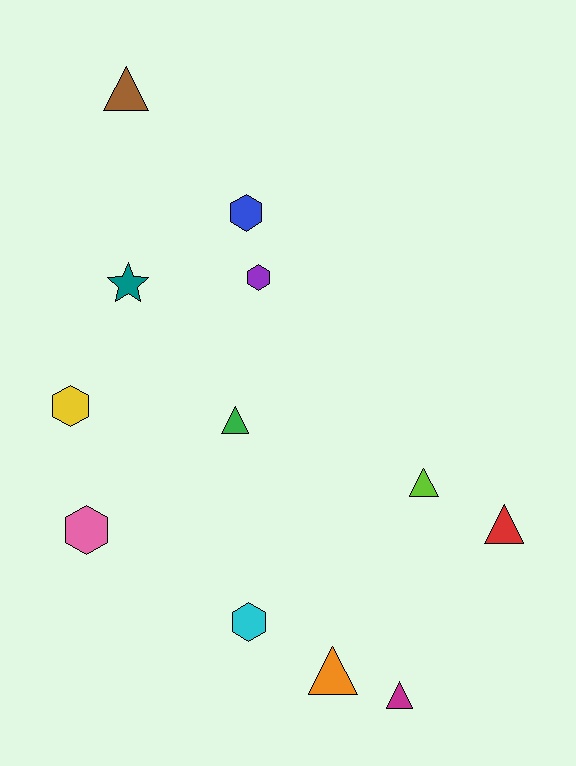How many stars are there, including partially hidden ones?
There is 1 star.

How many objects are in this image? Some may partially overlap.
There are 12 objects.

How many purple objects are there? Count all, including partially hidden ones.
There is 1 purple object.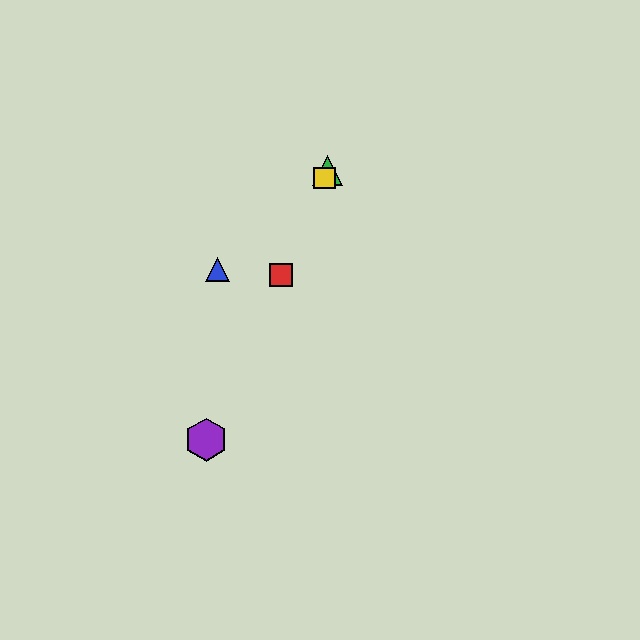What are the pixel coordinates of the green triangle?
The green triangle is at (328, 171).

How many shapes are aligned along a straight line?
4 shapes (the red square, the green triangle, the yellow square, the purple hexagon) are aligned along a straight line.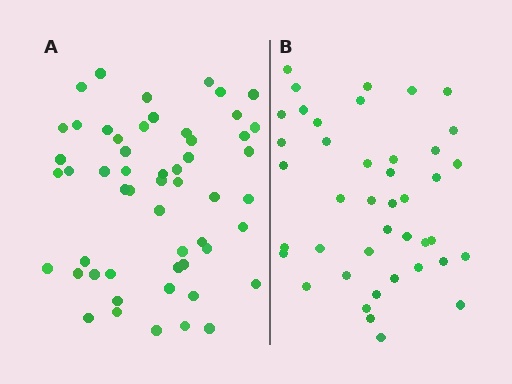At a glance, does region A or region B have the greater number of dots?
Region A (the left region) has more dots.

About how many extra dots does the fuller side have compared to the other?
Region A has roughly 12 or so more dots than region B.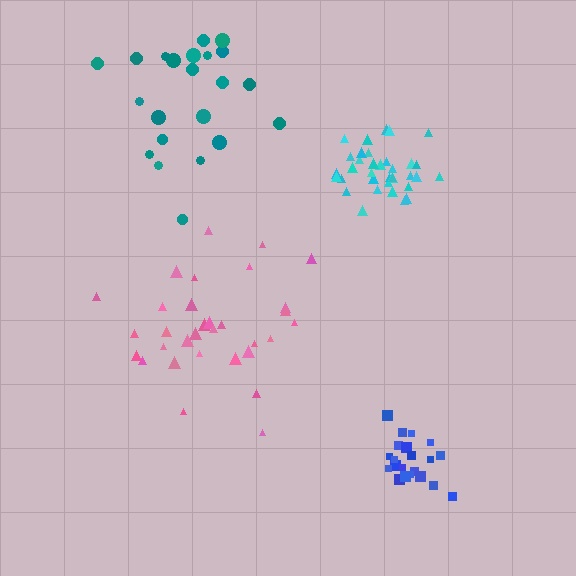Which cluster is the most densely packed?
Cyan.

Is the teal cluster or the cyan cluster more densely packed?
Cyan.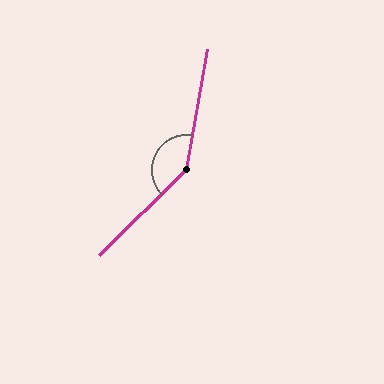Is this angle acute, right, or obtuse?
It is obtuse.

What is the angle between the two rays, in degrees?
Approximately 145 degrees.